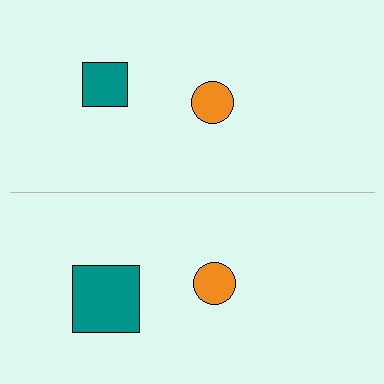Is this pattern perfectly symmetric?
No, the pattern is not perfectly symmetric. The teal square on the bottom side has a different size than its mirror counterpart.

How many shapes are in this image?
There are 4 shapes in this image.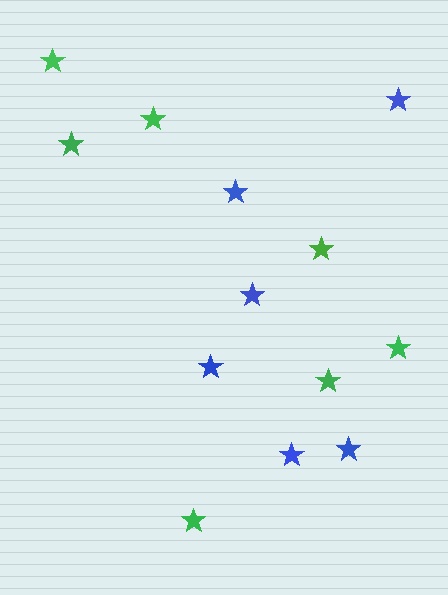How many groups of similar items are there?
There are 2 groups: one group of blue stars (6) and one group of green stars (7).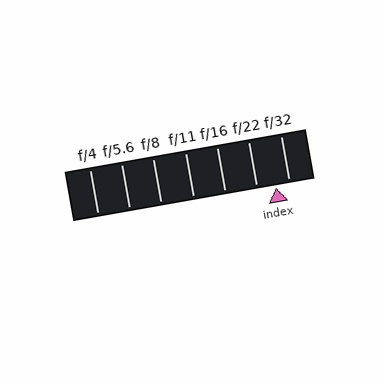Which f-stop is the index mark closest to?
The index mark is closest to f/32.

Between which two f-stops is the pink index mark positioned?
The index mark is between f/22 and f/32.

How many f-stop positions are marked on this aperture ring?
There are 7 f-stop positions marked.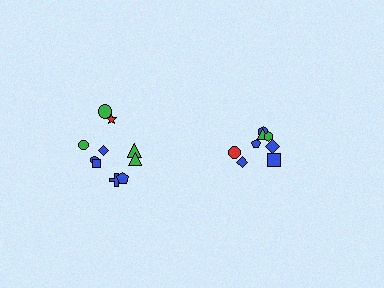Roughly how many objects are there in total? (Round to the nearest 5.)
Roughly 20 objects in total.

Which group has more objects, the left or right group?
The left group.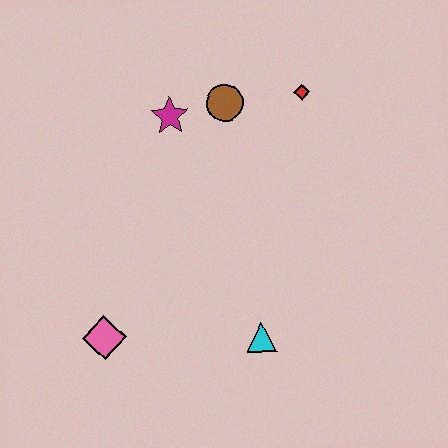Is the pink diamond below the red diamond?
Yes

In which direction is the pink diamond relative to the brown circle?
The pink diamond is below the brown circle.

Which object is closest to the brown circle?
The magenta star is closest to the brown circle.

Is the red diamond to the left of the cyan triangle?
No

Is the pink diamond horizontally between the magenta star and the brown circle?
No